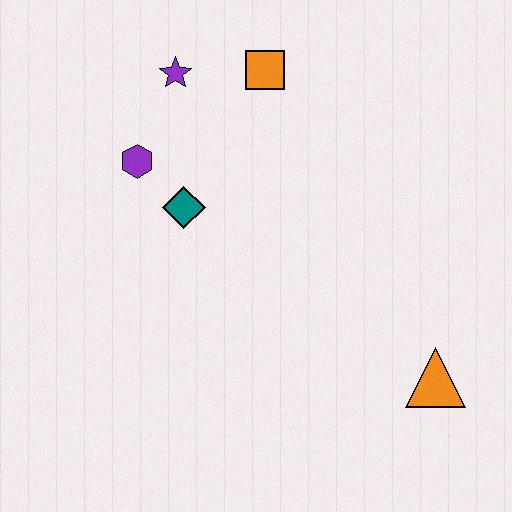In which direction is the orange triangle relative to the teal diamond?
The orange triangle is to the right of the teal diamond.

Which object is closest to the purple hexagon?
The teal diamond is closest to the purple hexagon.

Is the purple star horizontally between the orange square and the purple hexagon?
Yes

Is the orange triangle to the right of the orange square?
Yes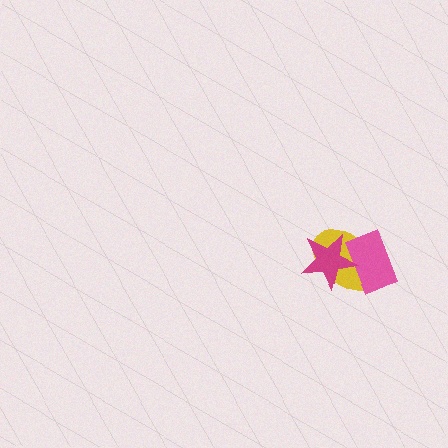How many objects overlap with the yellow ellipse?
2 objects overlap with the yellow ellipse.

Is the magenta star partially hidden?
No, no other shape covers it.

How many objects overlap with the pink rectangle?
2 objects overlap with the pink rectangle.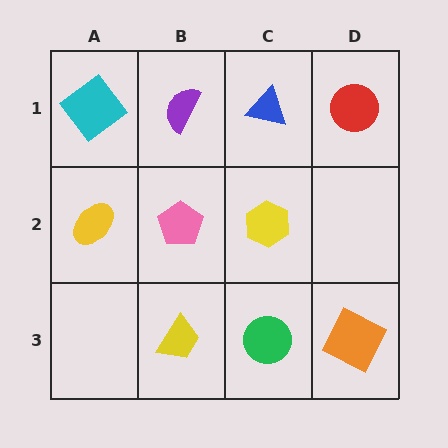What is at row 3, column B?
A yellow trapezoid.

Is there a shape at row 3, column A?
No, that cell is empty.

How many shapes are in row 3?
3 shapes.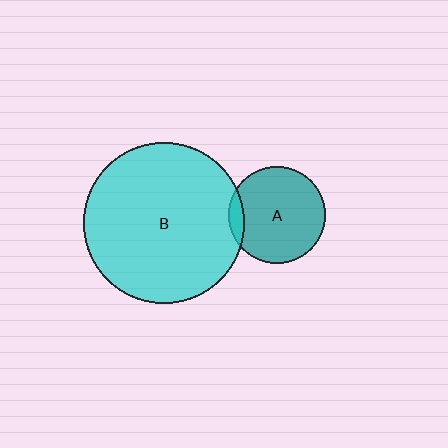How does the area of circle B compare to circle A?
Approximately 2.8 times.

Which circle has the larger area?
Circle B (cyan).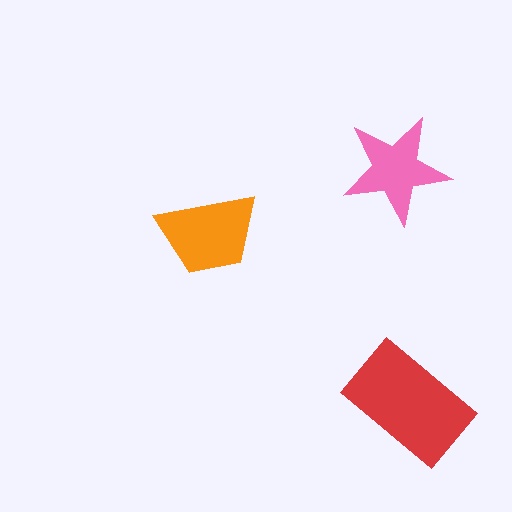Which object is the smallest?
The pink star.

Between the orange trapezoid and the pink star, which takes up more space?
The orange trapezoid.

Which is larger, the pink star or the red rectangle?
The red rectangle.